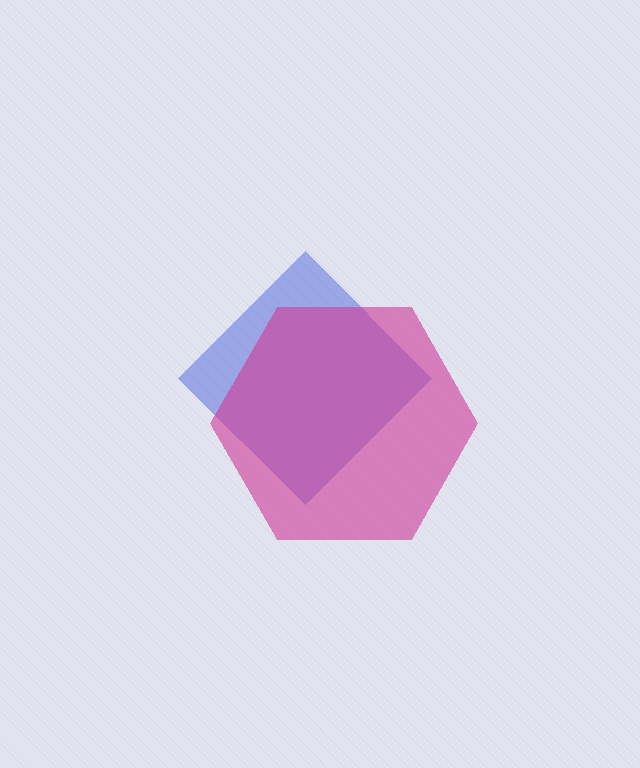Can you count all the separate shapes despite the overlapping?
Yes, there are 2 separate shapes.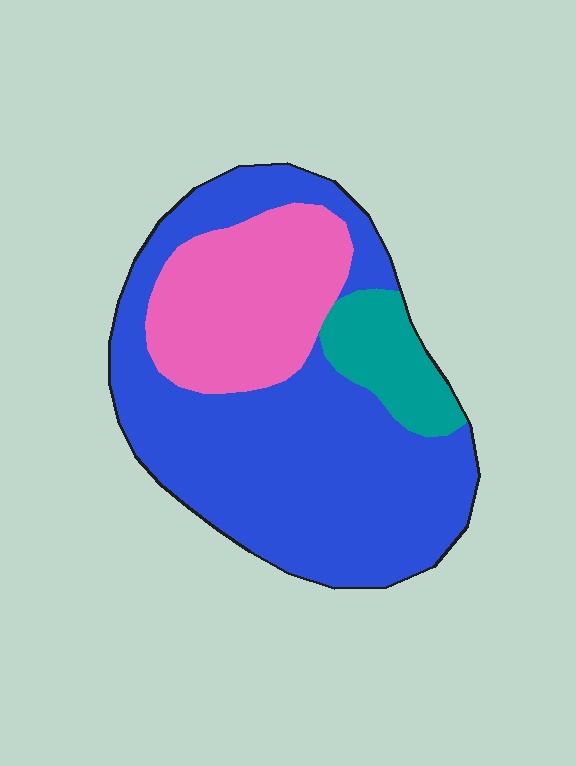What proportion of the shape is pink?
Pink covers roughly 25% of the shape.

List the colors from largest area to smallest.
From largest to smallest: blue, pink, teal.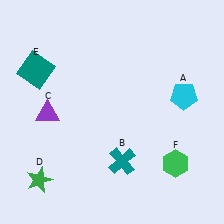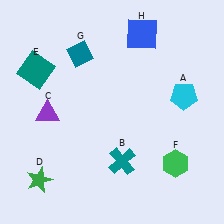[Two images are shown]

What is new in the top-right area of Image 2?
A blue square (H) was added in the top-right area of Image 2.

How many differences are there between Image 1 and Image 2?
There are 2 differences between the two images.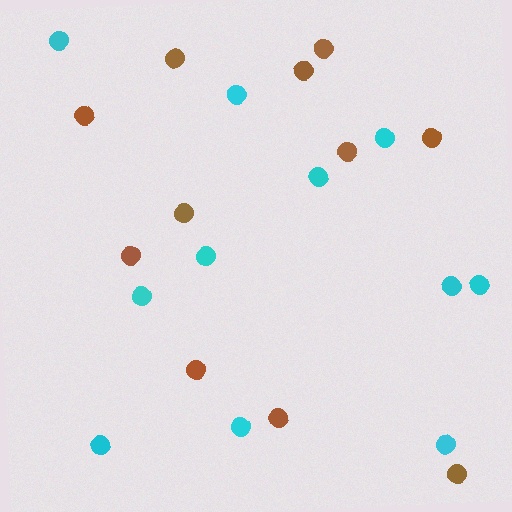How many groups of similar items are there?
There are 2 groups: one group of brown circles (11) and one group of cyan circles (11).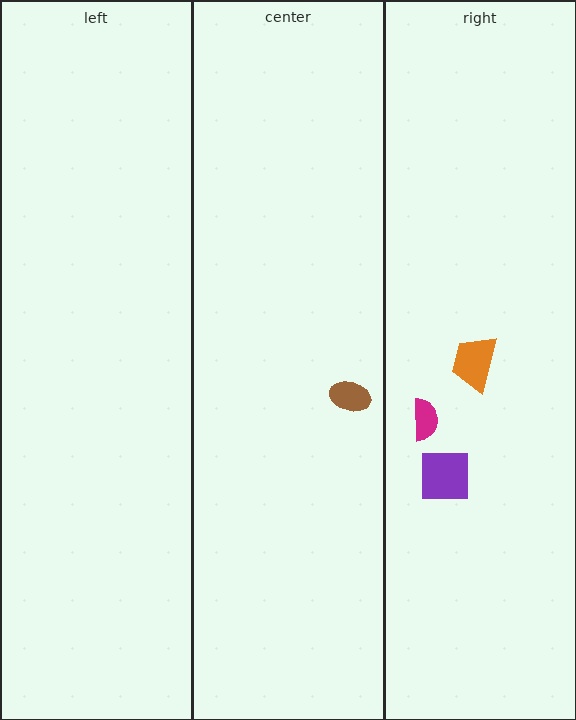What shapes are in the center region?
The brown ellipse.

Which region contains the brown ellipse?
The center region.